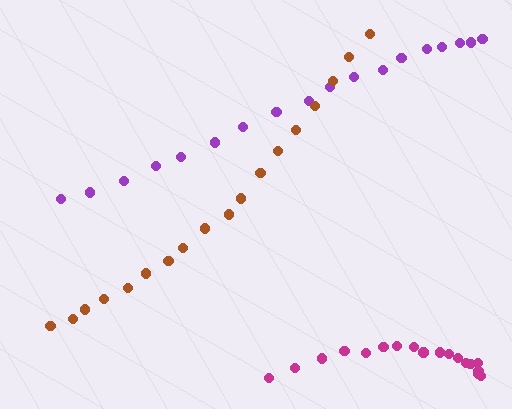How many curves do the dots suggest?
There are 3 distinct paths.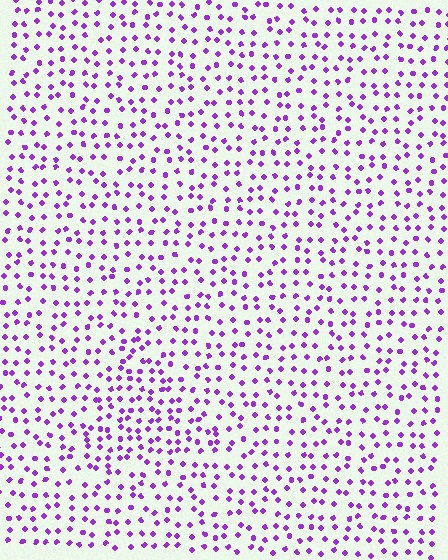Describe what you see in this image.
The image contains small purple elements arranged at two different densities. A triangle-shaped region is visible where the elements are more densely packed than the surrounding area.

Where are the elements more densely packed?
The elements are more densely packed inside the triangle boundary.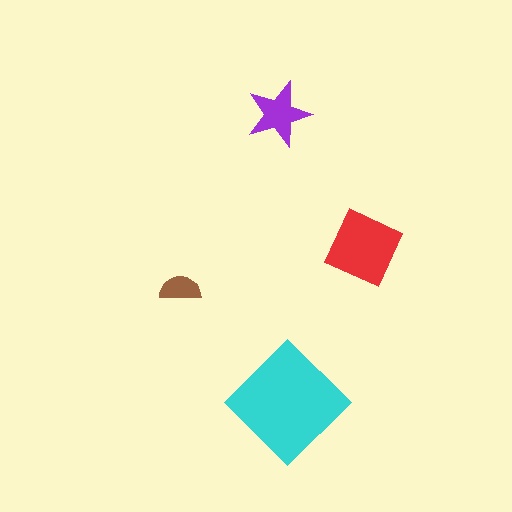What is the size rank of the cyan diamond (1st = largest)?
1st.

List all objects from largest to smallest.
The cyan diamond, the red square, the purple star, the brown semicircle.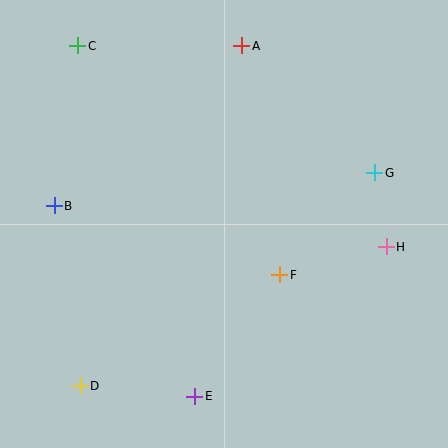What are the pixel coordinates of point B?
Point B is at (54, 206).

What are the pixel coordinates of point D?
Point D is at (80, 386).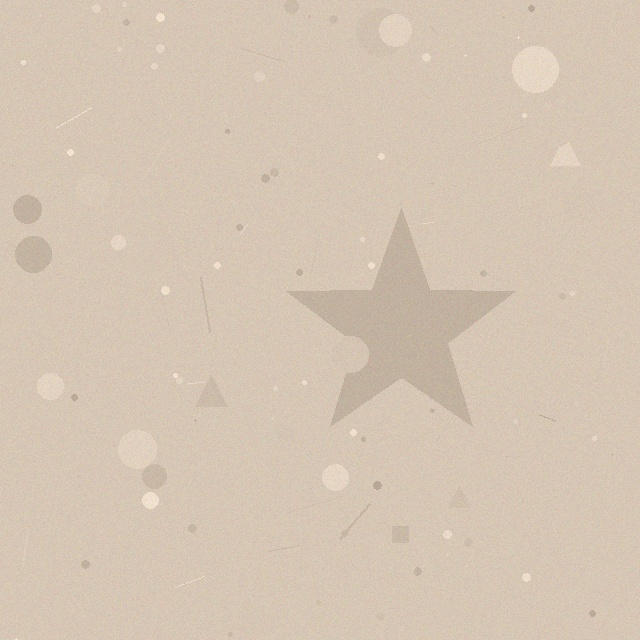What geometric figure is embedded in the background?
A star is embedded in the background.